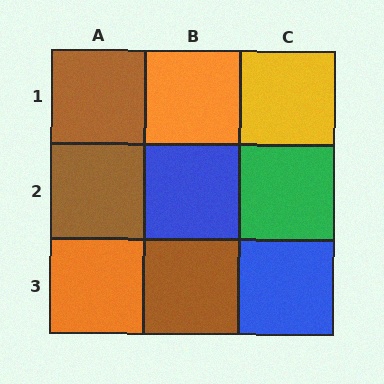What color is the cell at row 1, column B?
Orange.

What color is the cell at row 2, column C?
Green.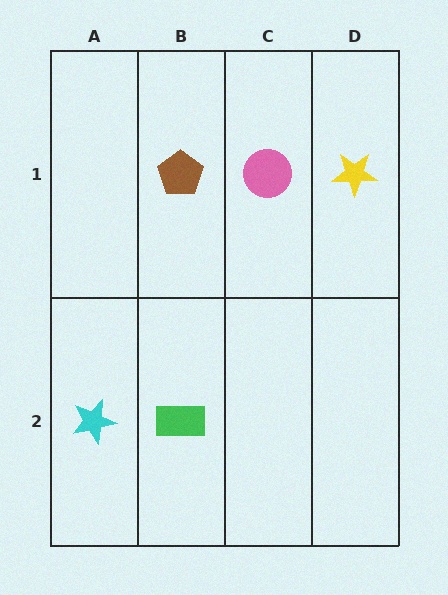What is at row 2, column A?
A cyan star.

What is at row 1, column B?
A brown pentagon.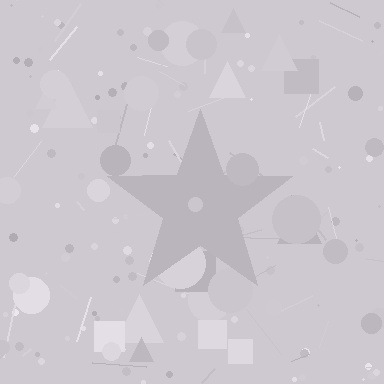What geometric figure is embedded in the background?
A star is embedded in the background.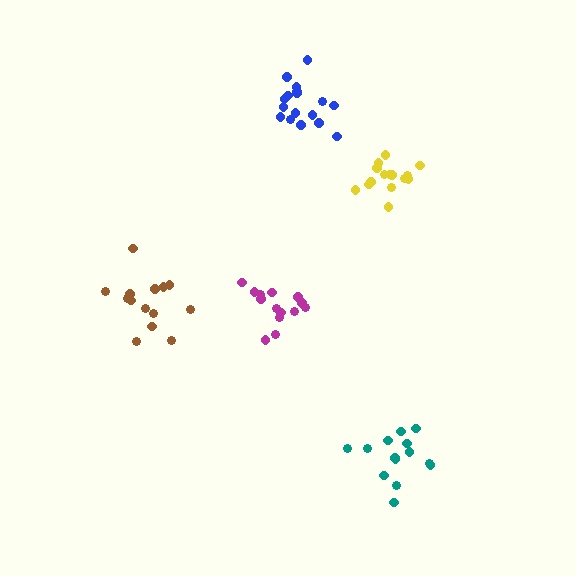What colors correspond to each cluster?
The clusters are colored: magenta, blue, yellow, teal, brown.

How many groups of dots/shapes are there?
There are 5 groups.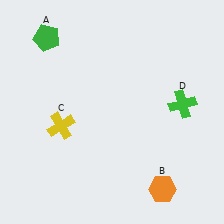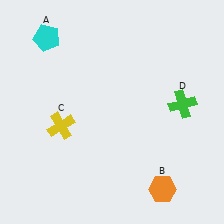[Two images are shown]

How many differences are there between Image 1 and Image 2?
There is 1 difference between the two images.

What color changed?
The pentagon (A) changed from green in Image 1 to cyan in Image 2.